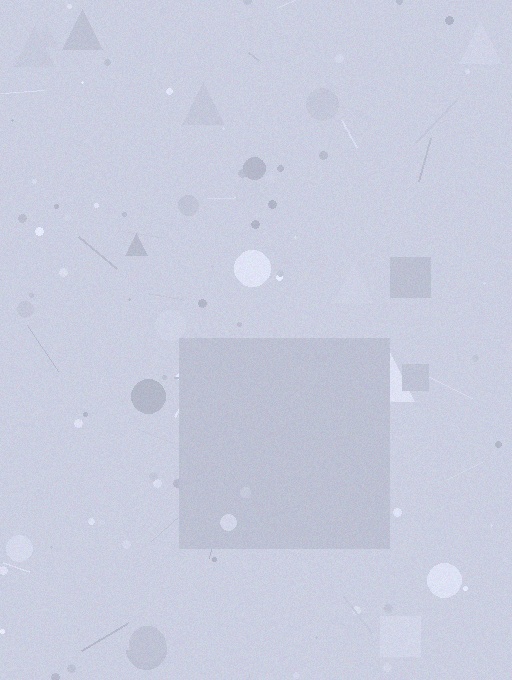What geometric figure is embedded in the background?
A square is embedded in the background.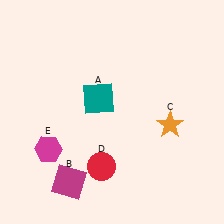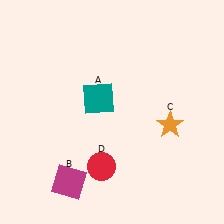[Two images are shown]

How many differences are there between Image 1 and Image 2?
There is 1 difference between the two images.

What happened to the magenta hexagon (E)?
The magenta hexagon (E) was removed in Image 2. It was in the bottom-left area of Image 1.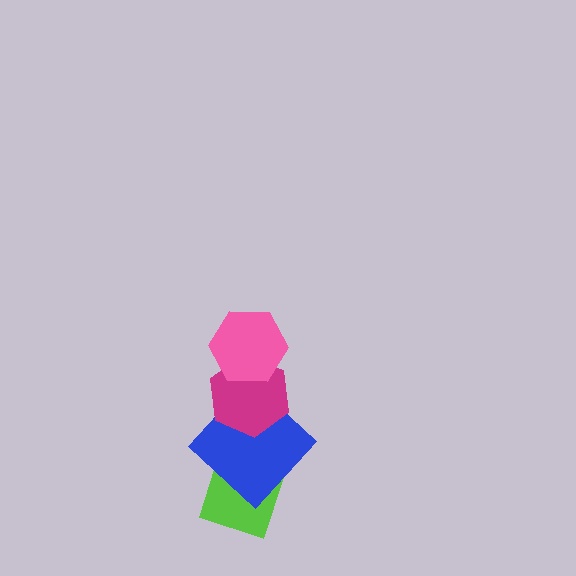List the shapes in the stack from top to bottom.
From top to bottom: the pink hexagon, the magenta hexagon, the blue diamond, the lime diamond.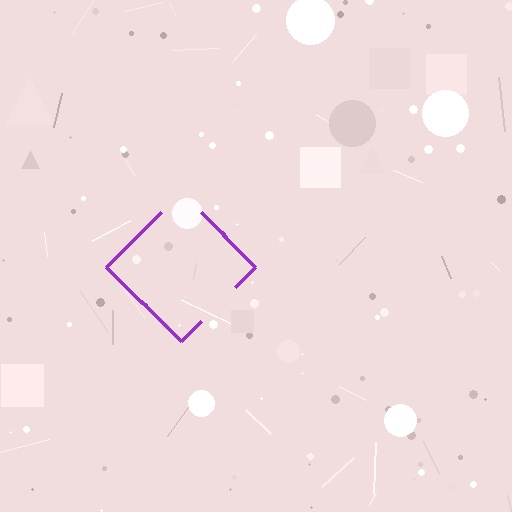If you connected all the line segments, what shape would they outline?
They would outline a diamond.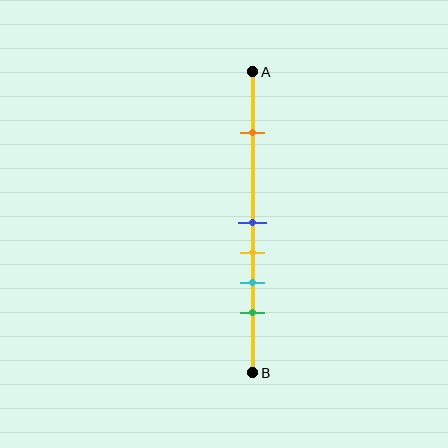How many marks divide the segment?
There are 5 marks dividing the segment.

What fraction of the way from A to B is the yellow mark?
The yellow mark is approximately 60% (0.6) of the way from A to B.